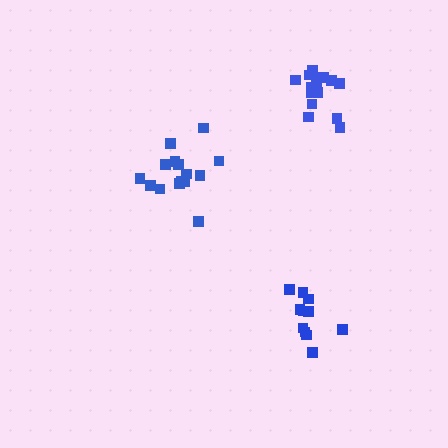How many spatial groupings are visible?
There are 3 spatial groupings.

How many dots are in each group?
Group 1: 15 dots, Group 2: 16 dots, Group 3: 11 dots (42 total).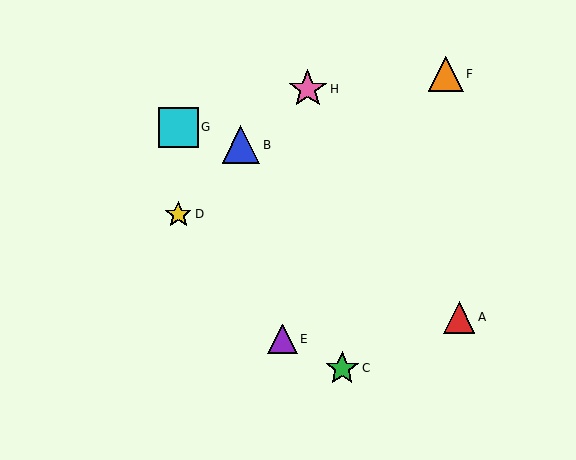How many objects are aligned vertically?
2 objects (D, G) are aligned vertically.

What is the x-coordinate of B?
Object B is at x≈241.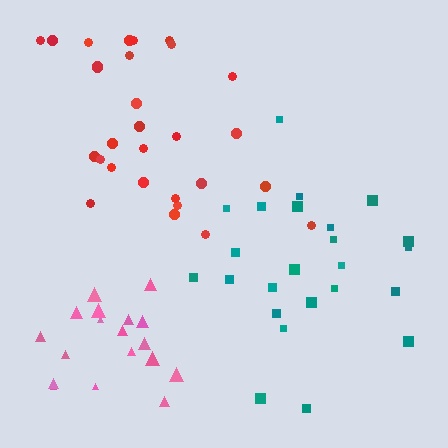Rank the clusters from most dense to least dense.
pink, red, teal.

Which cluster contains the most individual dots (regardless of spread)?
Red (29).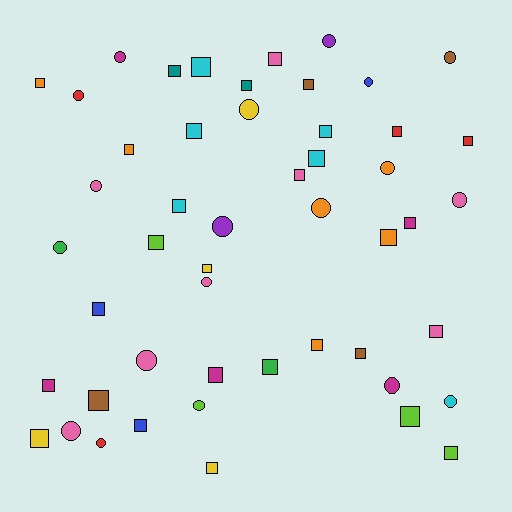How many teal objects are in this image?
There are 2 teal objects.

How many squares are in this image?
There are 31 squares.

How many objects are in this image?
There are 50 objects.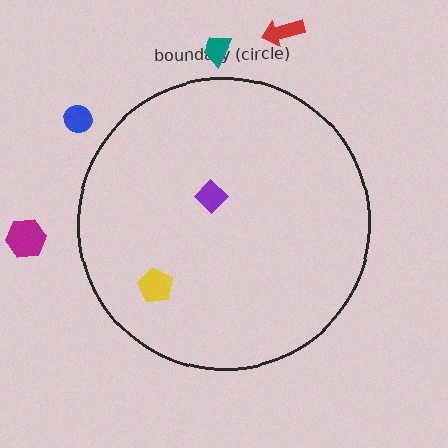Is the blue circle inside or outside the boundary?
Outside.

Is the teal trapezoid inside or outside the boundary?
Outside.